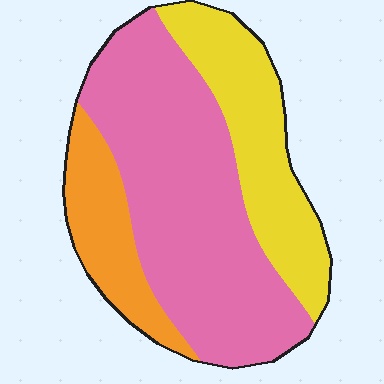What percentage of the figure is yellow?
Yellow takes up about one quarter (1/4) of the figure.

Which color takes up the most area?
Pink, at roughly 55%.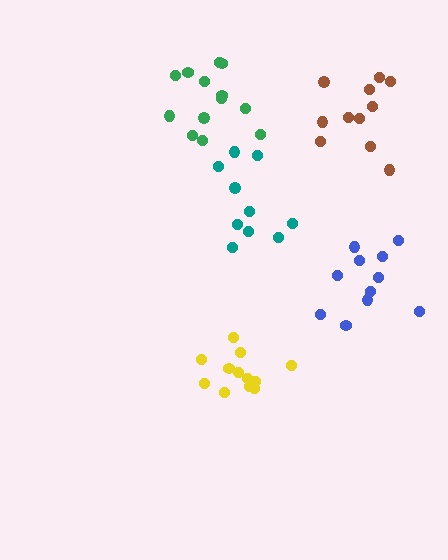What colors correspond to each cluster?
The clusters are colored: blue, yellow, brown, green, teal.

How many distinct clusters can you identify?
There are 5 distinct clusters.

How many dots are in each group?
Group 1: 11 dots, Group 2: 12 dots, Group 3: 11 dots, Group 4: 13 dots, Group 5: 10 dots (57 total).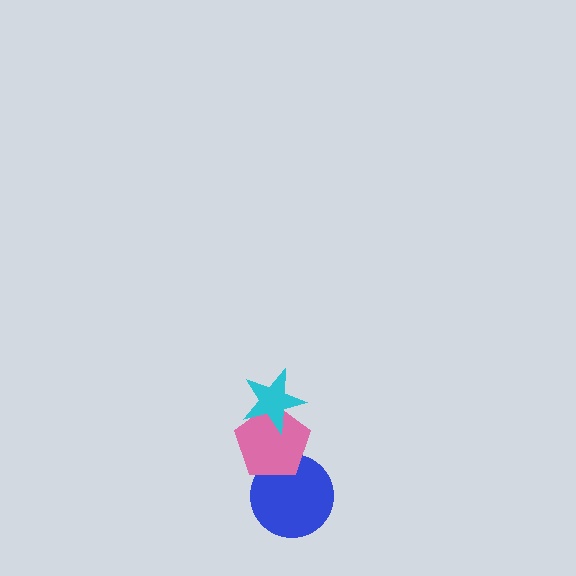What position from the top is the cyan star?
The cyan star is 1st from the top.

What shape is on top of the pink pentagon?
The cyan star is on top of the pink pentagon.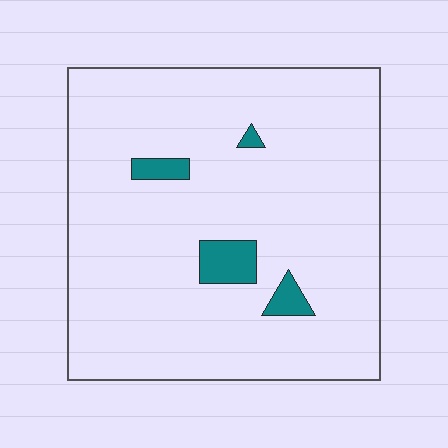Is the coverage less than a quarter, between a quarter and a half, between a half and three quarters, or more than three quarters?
Less than a quarter.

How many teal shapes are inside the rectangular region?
4.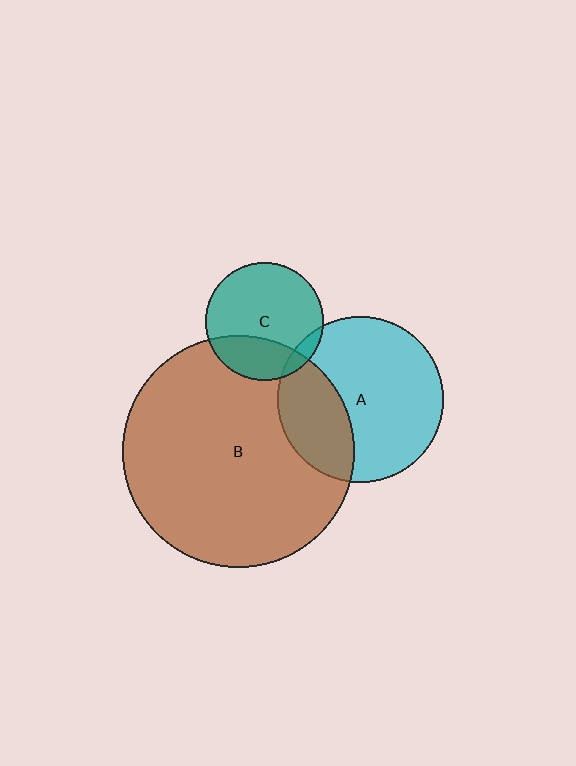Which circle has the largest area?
Circle B (brown).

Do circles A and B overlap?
Yes.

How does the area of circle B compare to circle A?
Approximately 1.9 times.